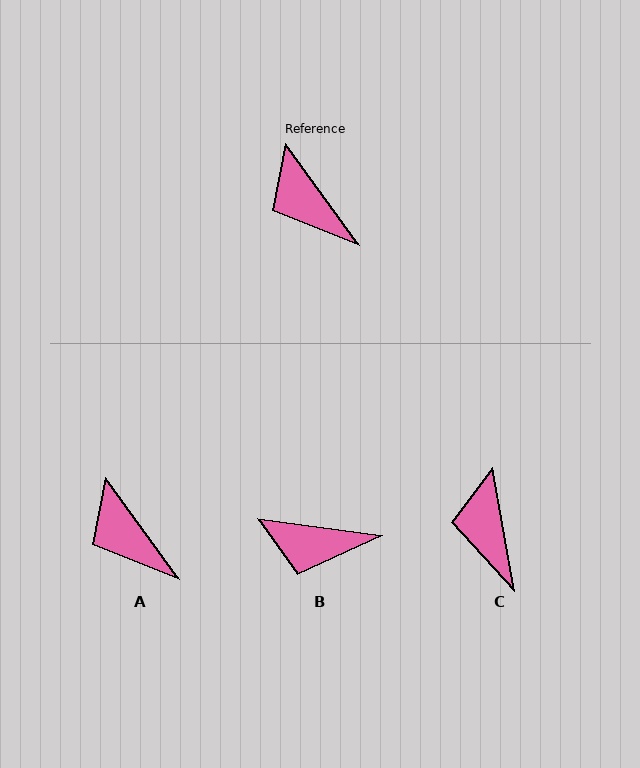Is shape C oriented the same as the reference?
No, it is off by about 26 degrees.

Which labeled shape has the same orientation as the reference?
A.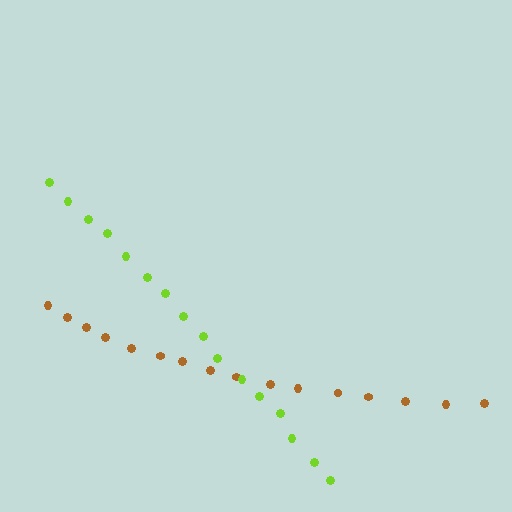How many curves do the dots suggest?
There are 2 distinct paths.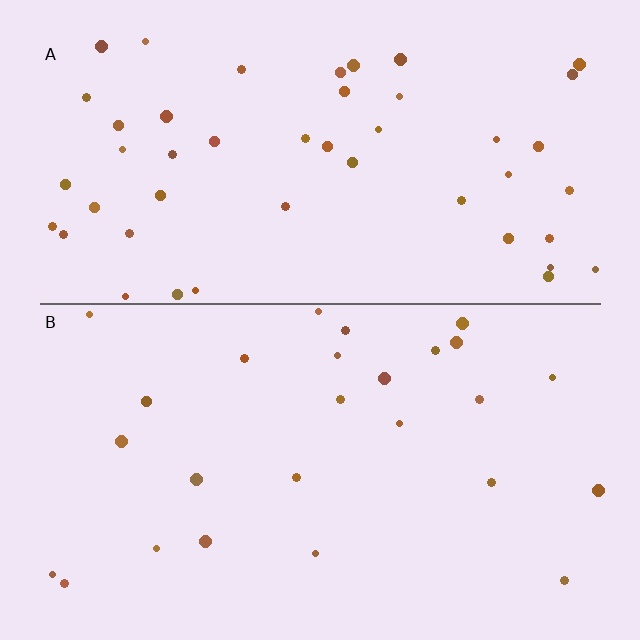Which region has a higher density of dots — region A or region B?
A (the top).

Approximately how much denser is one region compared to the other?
Approximately 1.8× — region A over region B.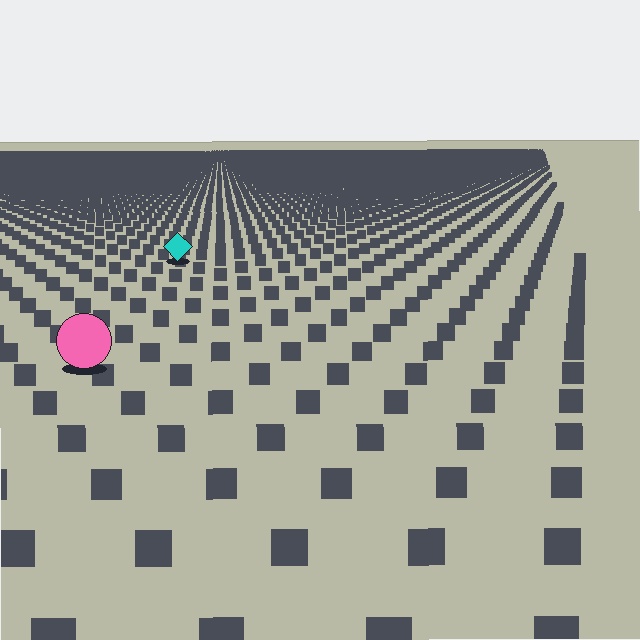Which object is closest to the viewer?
The pink circle is closest. The texture marks near it are larger and more spread out.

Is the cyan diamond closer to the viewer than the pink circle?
No. The pink circle is closer — you can tell from the texture gradient: the ground texture is coarser near it.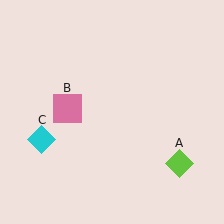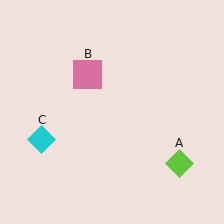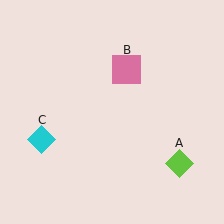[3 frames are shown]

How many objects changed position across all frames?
1 object changed position: pink square (object B).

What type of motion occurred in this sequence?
The pink square (object B) rotated clockwise around the center of the scene.